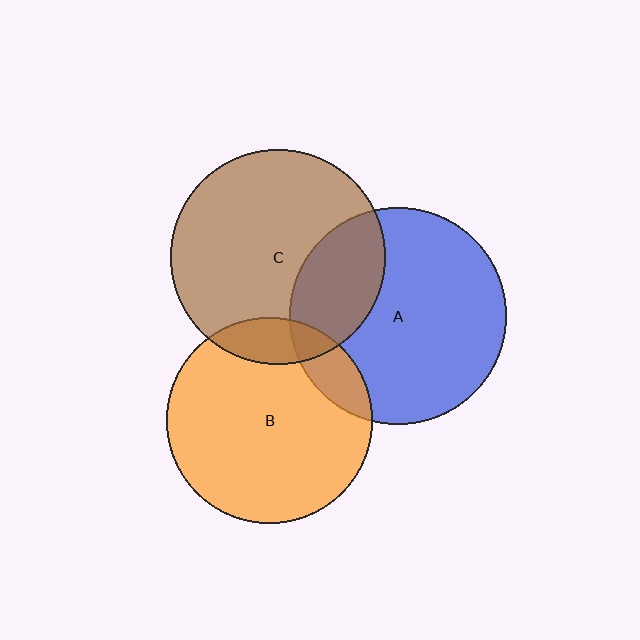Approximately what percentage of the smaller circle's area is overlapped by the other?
Approximately 25%.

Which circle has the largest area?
Circle A (blue).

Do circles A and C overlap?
Yes.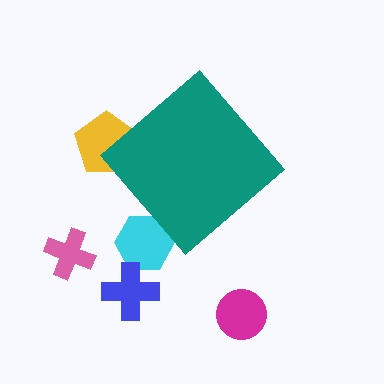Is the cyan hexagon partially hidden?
Yes, the cyan hexagon is partially hidden behind the teal diamond.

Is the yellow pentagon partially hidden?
Yes, the yellow pentagon is partially hidden behind the teal diamond.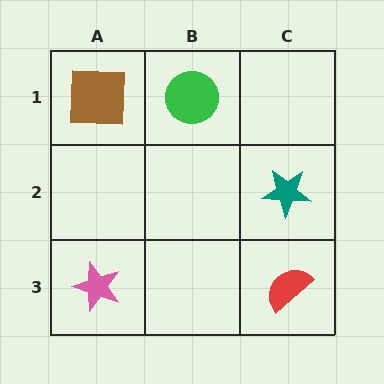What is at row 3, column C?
A red semicircle.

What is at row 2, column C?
A teal star.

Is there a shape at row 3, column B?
No, that cell is empty.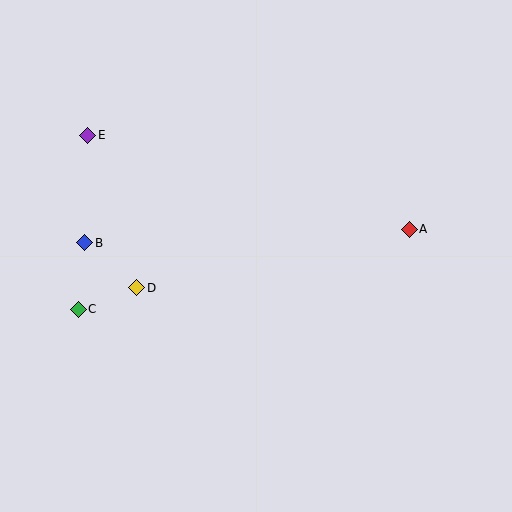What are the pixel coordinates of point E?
Point E is at (88, 135).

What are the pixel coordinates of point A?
Point A is at (409, 229).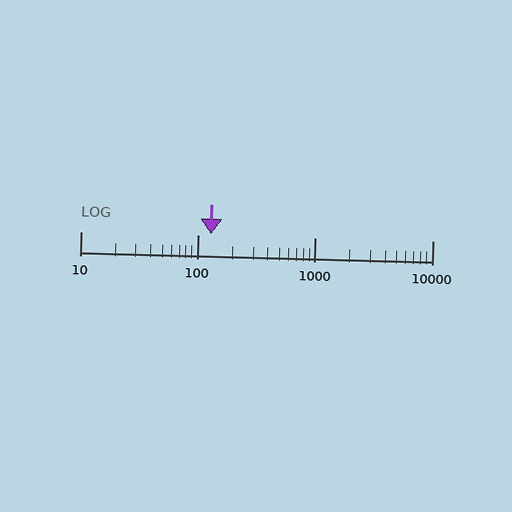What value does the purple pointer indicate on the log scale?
The pointer indicates approximately 130.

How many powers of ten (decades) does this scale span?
The scale spans 3 decades, from 10 to 10000.